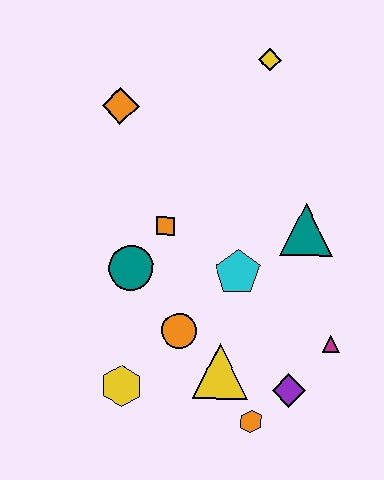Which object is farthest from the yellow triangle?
The yellow diamond is farthest from the yellow triangle.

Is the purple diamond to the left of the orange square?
No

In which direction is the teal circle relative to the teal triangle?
The teal circle is to the left of the teal triangle.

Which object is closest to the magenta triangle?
The purple diamond is closest to the magenta triangle.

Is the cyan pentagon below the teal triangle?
Yes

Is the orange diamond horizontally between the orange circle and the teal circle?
No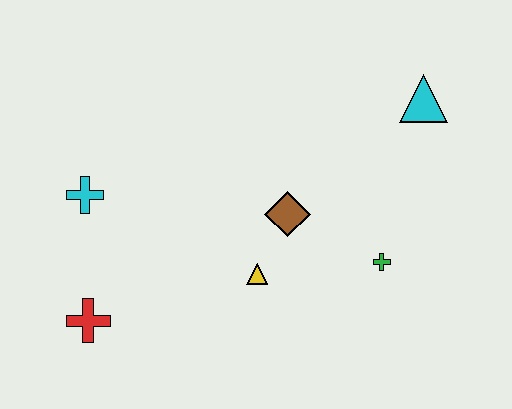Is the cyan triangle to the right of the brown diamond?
Yes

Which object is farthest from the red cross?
The cyan triangle is farthest from the red cross.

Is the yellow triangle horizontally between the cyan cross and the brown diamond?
Yes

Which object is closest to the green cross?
The brown diamond is closest to the green cross.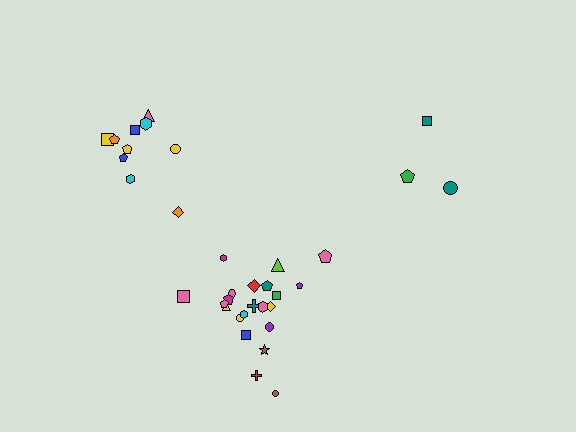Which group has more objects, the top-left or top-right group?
The top-left group.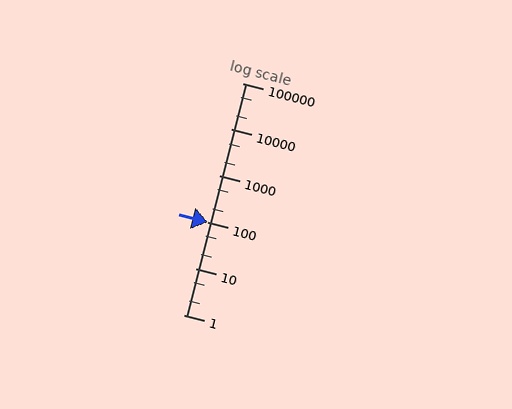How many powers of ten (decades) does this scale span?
The scale spans 5 decades, from 1 to 100000.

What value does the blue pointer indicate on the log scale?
The pointer indicates approximately 99.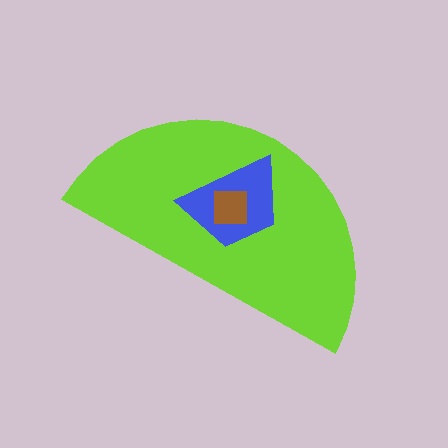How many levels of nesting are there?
3.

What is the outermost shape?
The lime semicircle.